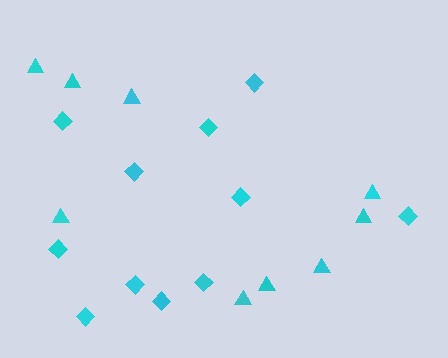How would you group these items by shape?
There are 2 groups: one group of triangles (9) and one group of diamonds (11).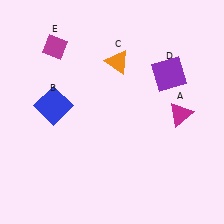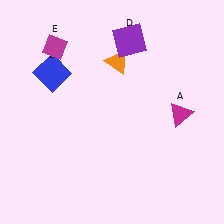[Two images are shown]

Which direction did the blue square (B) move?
The blue square (B) moved up.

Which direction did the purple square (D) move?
The purple square (D) moved left.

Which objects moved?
The objects that moved are: the blue square (B), the purple square (D).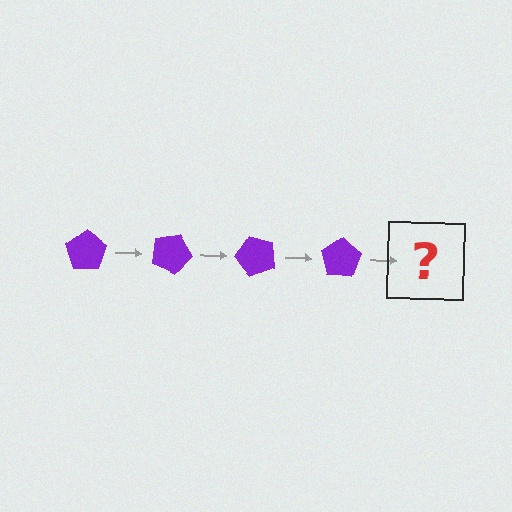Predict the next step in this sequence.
The next step is a purple pentagon rotated 100 degrees.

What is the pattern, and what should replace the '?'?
The pattern is that the pentagon rotates 25 degrees each step. The '?' should be a purple pentagon rotated 100 degrees.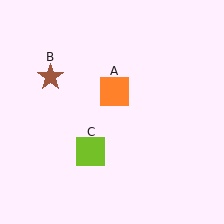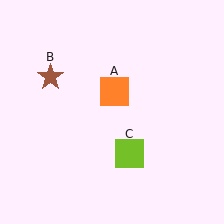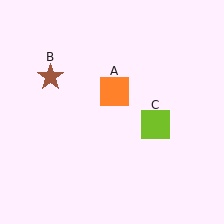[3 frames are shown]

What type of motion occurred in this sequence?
The lime square (object C) rotated counterclockwise around the center of the scene.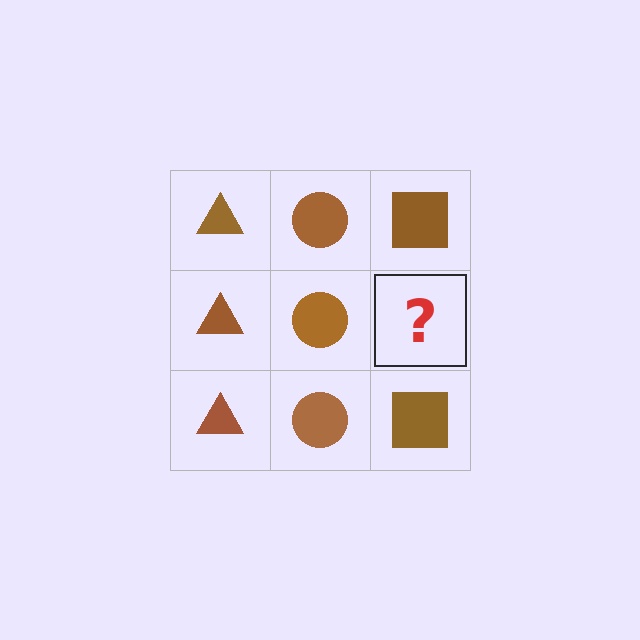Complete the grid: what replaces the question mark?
The question mark should be replaced with a brown square.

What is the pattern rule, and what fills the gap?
The rule is that each column has a consistent shape. The gap should be filled with a brown square.